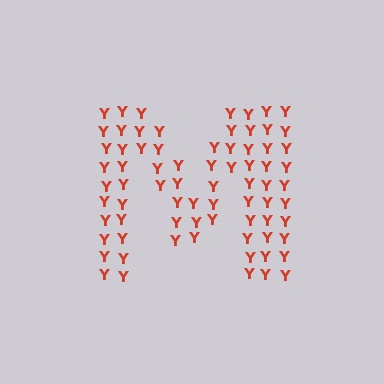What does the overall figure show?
The overall figure shows the letter M.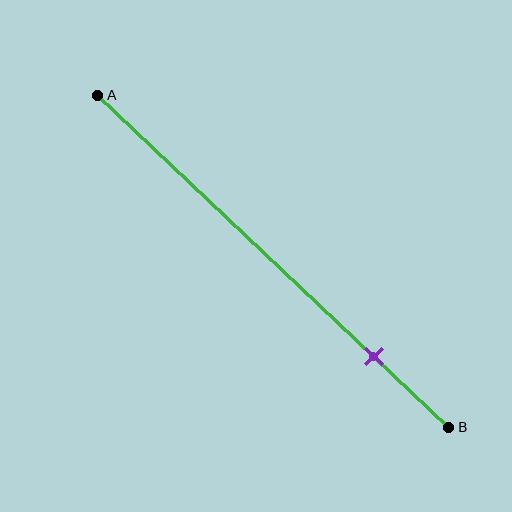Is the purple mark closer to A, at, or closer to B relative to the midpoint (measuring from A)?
The purple mark is closer to point B than the midpoint of segment AB.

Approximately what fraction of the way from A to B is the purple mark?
The purple mark is approximately 80% of the way from A to B.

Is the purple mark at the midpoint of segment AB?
No, the mark is at about 80% from A, not at the 50% midpoint.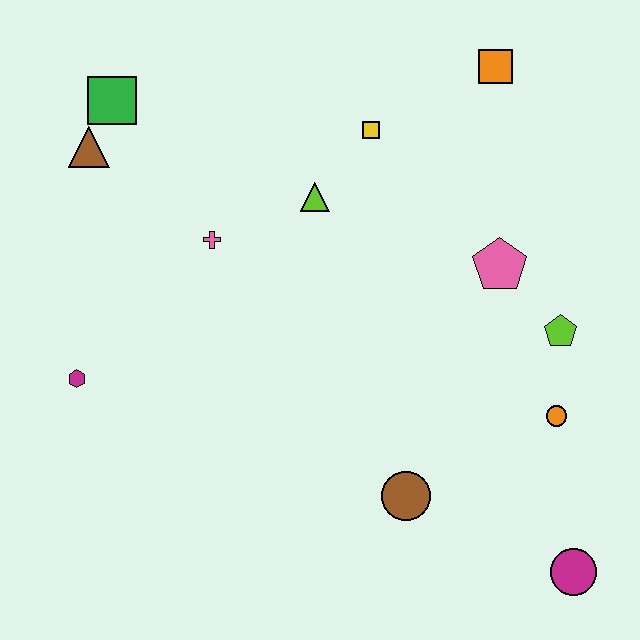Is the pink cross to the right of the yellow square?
No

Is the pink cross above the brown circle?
Yes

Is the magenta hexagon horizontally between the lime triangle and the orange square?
No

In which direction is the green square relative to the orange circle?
The green square is to the left of the orange circle.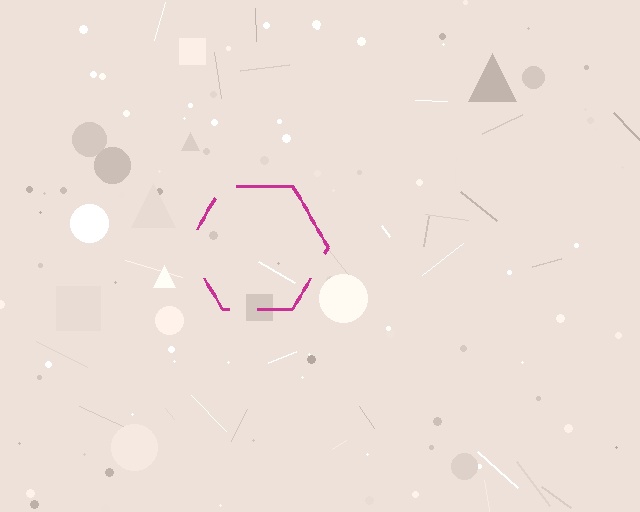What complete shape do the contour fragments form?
The contour fragments form a hexagon.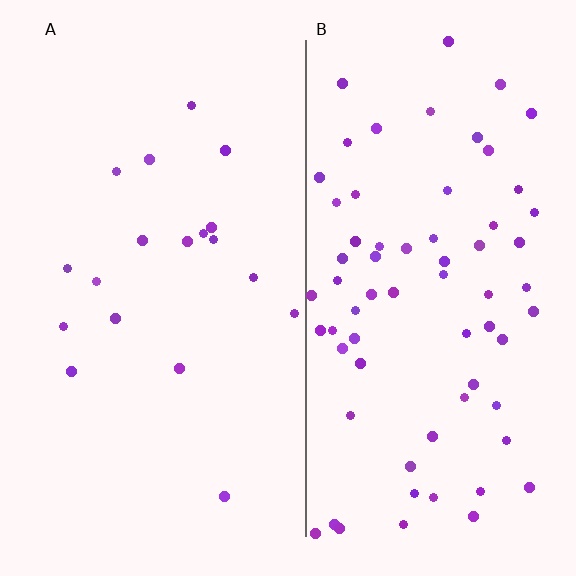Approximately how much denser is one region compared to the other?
Approximately 3.7× — region B over region A.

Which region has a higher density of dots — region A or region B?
B (the right).